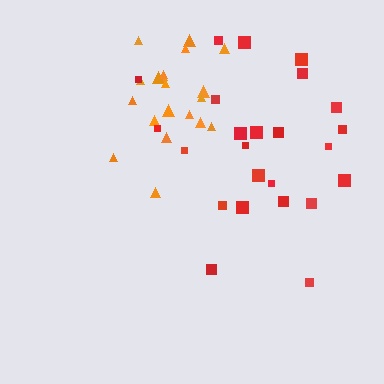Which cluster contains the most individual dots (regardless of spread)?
Red (24).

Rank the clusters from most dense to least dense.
orange, red.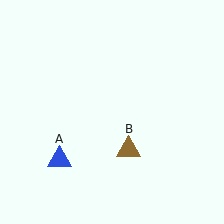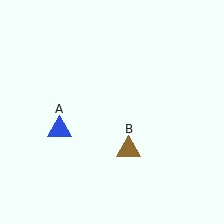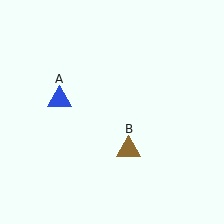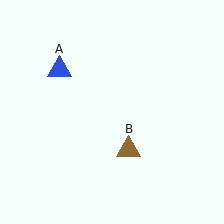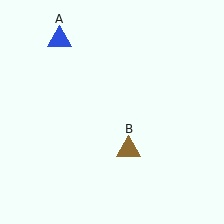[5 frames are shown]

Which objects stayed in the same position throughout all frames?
Brown triangle (object B) remained stationary.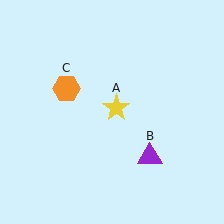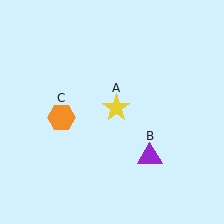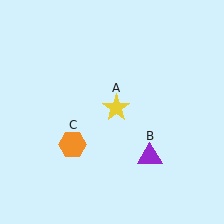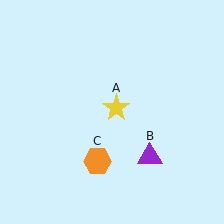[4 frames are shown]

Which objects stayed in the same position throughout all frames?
Yellow star (object A) and purple triangle (object B) remained stationary.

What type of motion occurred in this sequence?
The orange hexagon (object C) rotated counterclockwise around the center of the scene.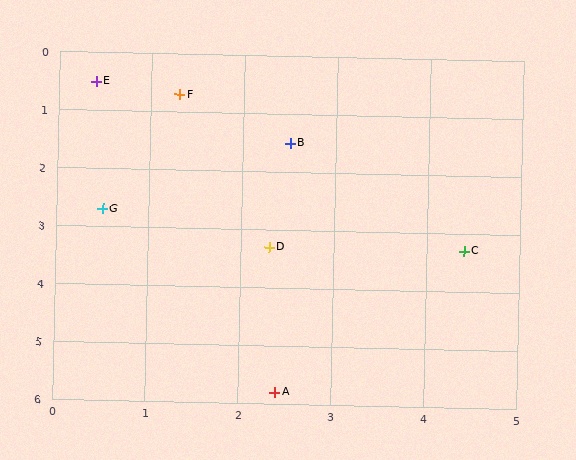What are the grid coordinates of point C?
Point C is at approximately (4.4, 3.3).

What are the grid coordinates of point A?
Point A is at approximately (2.4, 5.8).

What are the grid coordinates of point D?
Point D is at approximately (2.3, 3.3).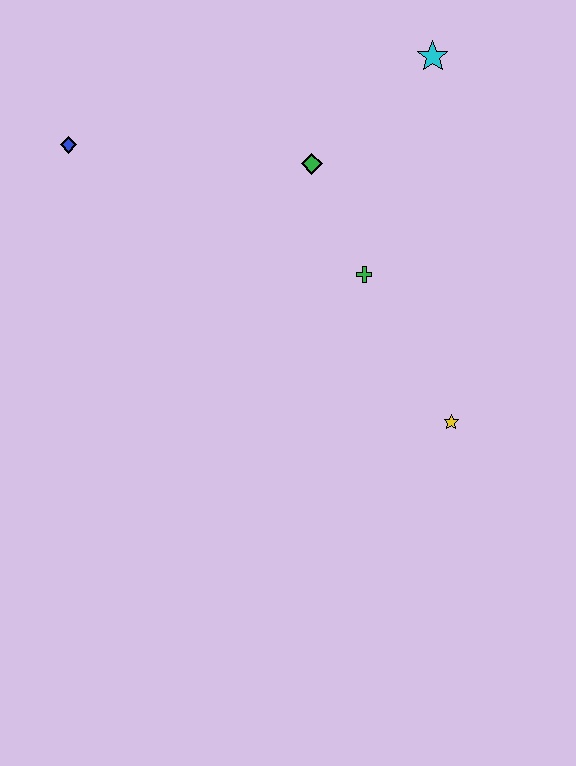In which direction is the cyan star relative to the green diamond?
The cyan star is to the right of the green diamond.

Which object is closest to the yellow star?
The green cross is closest to the yellow star.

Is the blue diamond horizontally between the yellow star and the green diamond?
No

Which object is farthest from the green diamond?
The yellow star is farthest from the green diamond.